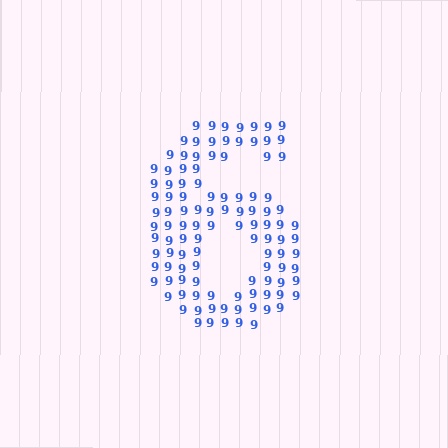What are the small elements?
The small elements are digit 9's.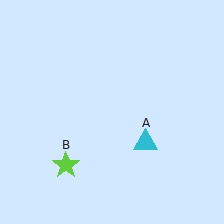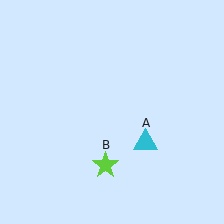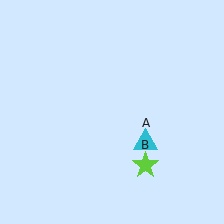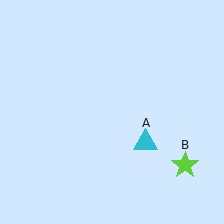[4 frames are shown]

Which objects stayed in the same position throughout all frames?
Cyan triangle (object A) remained stationary.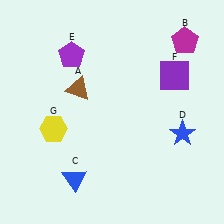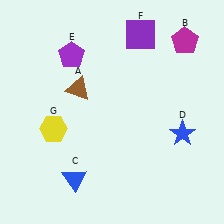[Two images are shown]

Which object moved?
The purple square (F) moved up.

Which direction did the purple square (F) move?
The purple square (F) moved up.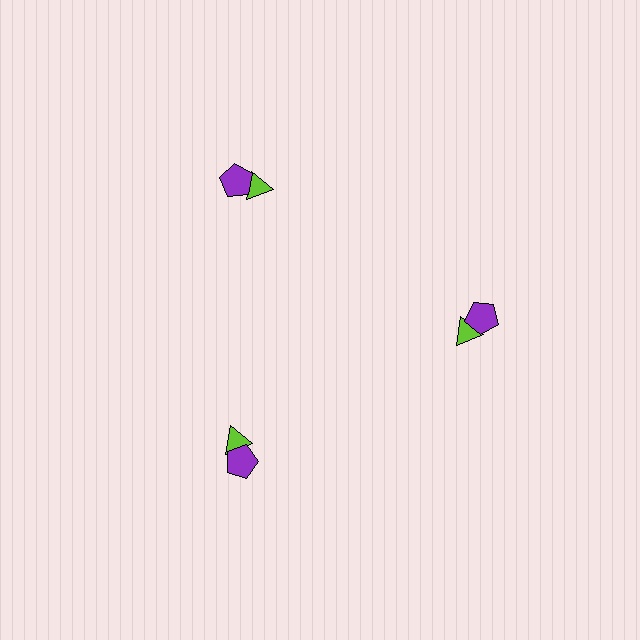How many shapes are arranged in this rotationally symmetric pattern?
There are 6 shapes, arranged in 3 groups of 2.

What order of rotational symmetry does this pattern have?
This pattern has 3-fold rotational symmetry.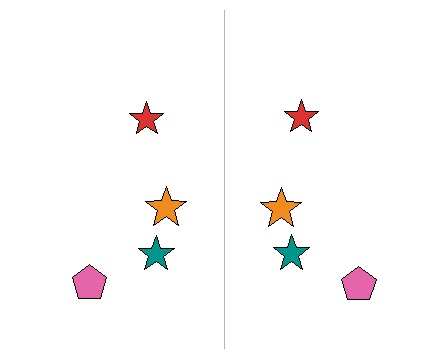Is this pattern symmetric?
Yes, this pattern has bilateral (reflection) symmetry.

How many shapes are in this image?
There are 8 shapes in this image.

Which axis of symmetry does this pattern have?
The pattern has a vertical axis of symmetry running through the center of the image.